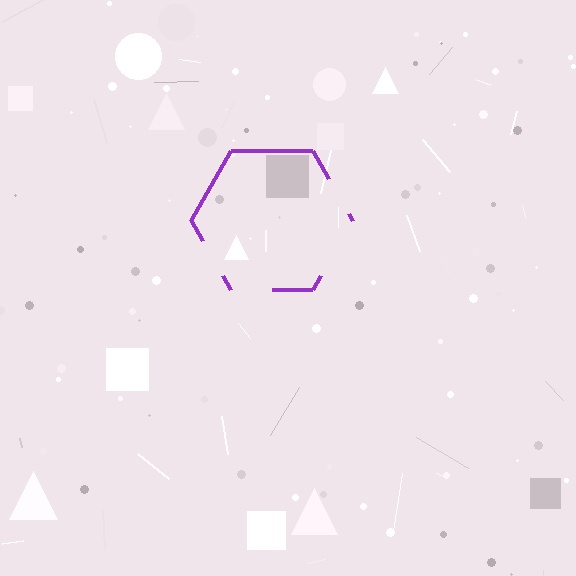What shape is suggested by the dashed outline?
The dashed outline suggests a hexagon.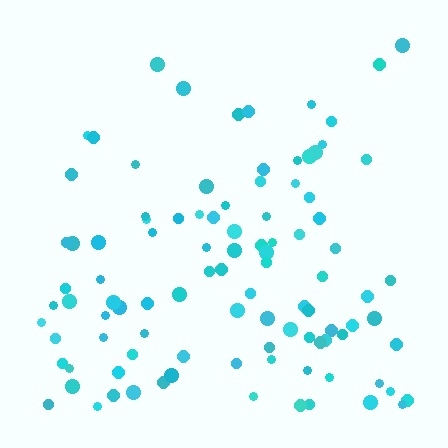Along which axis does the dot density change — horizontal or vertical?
Vertical.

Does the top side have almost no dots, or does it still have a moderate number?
Still a moderate number, just noticeably fewer than the bottom.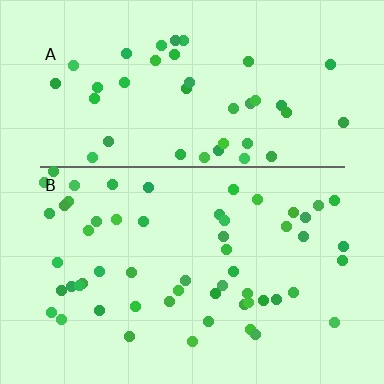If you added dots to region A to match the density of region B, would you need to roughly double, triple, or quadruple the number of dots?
Approximately double.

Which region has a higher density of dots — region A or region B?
B (the bottom).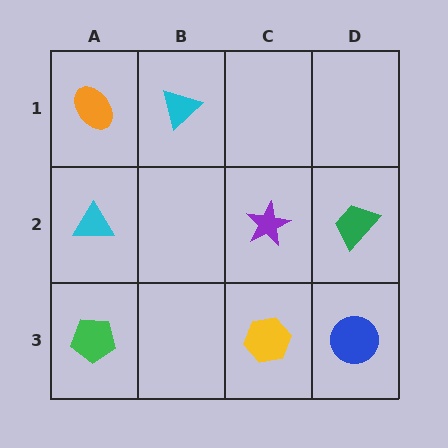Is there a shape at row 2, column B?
No, that cell is empty.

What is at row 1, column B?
A cyan triangle.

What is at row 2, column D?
A green trapezoid.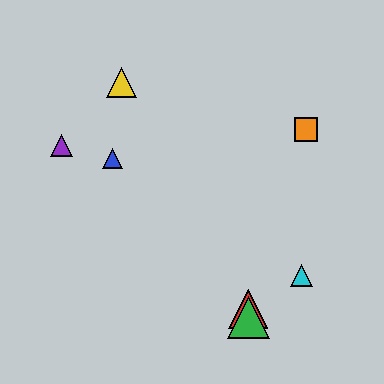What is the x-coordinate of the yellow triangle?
The yellow triangle is at x≈122.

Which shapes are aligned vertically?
The red triangle, the green triangle are aligned vertically.